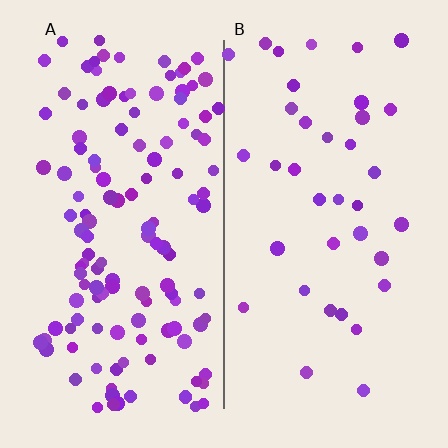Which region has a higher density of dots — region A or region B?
A (the left).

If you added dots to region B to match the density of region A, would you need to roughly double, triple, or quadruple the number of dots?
Approximately triple.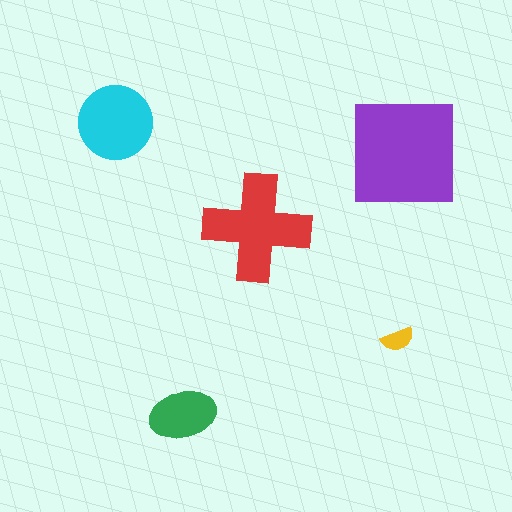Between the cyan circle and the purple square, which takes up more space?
The purple square.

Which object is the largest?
The purple square.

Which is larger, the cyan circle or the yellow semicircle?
The cyan circle.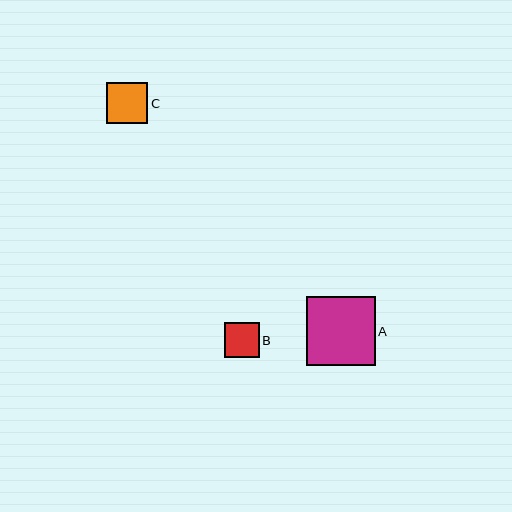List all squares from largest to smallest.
From largest to smallest: A, C, B.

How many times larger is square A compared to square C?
Square A is approximately 1.7 times the size of square C.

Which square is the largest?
Square A is the largest with a size of approximately 69 pixels.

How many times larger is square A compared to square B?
Square A is approximately 2.0 times the size of square B.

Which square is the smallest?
Square B is the smallest with a size of approximately 35 pixels.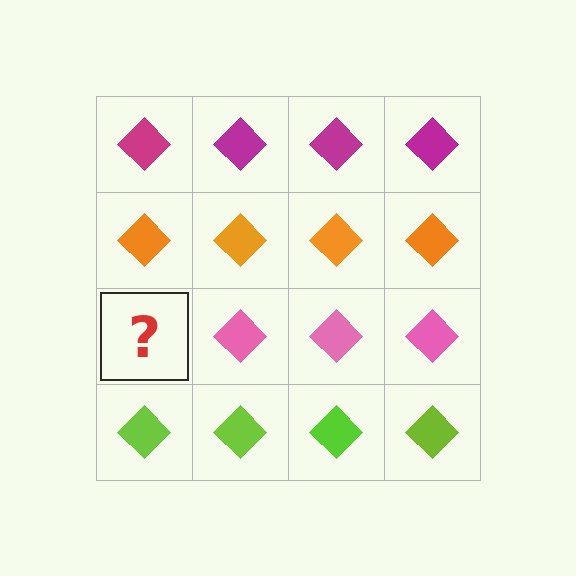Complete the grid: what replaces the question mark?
The question mark should be replaced with a pink diamond.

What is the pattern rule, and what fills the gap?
The rule is that each row has a consistent color. The gap should be filled with a pink diamond.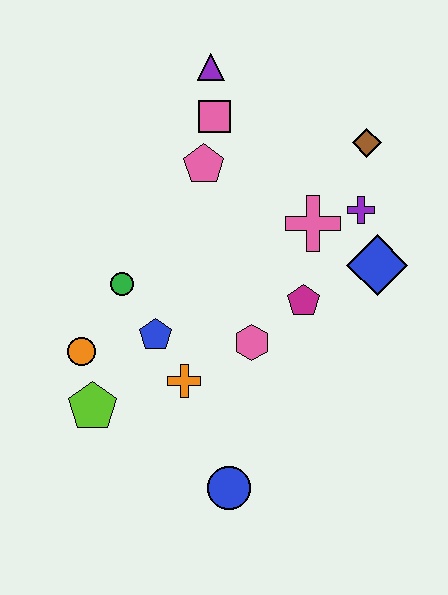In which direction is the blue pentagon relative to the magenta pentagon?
The blue pentagon is to the left of the magenta pentagon.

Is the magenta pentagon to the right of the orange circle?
Yes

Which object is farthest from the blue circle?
The purple triangle is farthest from the blue circle.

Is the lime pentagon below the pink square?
Yes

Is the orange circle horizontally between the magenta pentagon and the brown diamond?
No